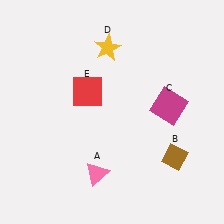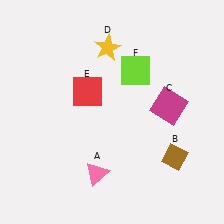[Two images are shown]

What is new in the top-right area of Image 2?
A lime square (F) was added in the top-right area of Image 2.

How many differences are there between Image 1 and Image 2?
There is 1 difference between the two images.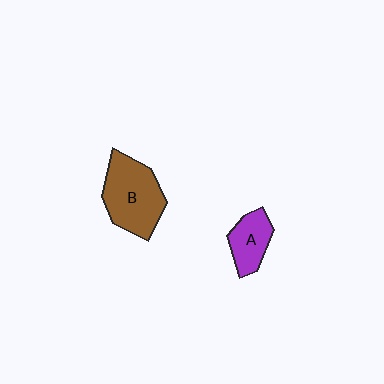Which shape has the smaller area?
Shape A (purple).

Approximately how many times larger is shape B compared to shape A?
Approximately 1.8 times.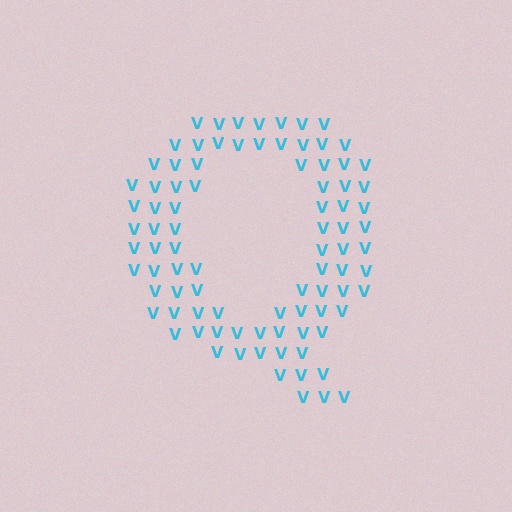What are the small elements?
The small elements are letter V's.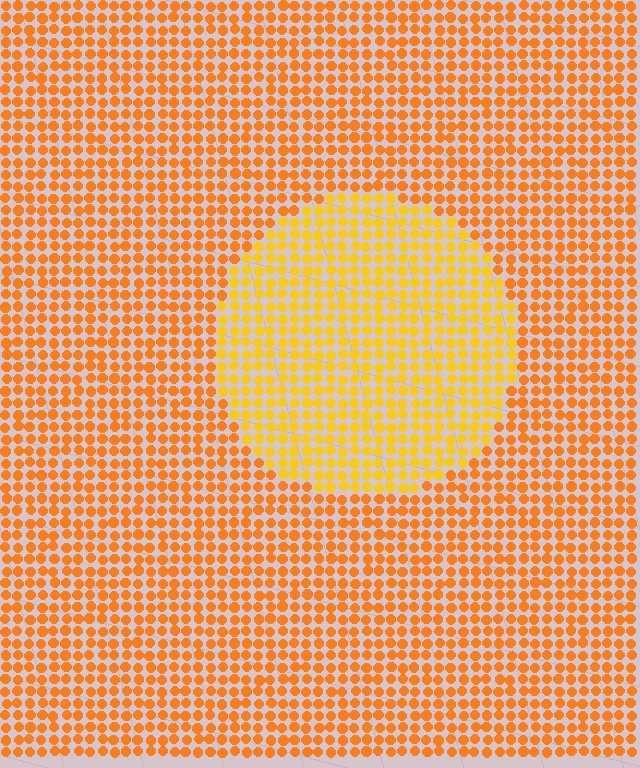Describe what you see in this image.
The image is filled with small orange elements in a uniform arrangement. A circle-shaped region is visible where the elements are tinted to a slightly different hue, forming a subtle color boundary.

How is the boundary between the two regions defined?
The boundary is defined purely by a slight shift in hue (about 22 degrees). Spacing, size, and orientation are identical on both sides.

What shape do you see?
I see a circle.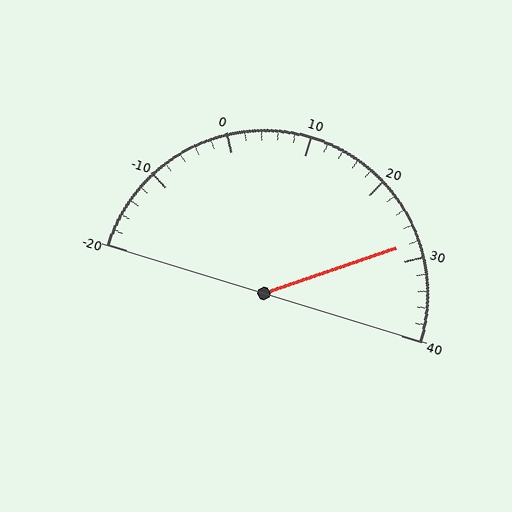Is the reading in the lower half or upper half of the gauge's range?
The reading is in the upper half of the range (-20 to 40).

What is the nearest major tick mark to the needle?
The nearest major tick mark is 30.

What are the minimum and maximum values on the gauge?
The gauge ranges from -20 to 40.